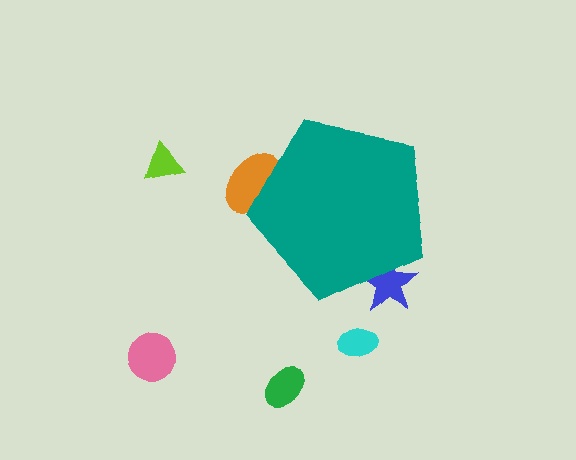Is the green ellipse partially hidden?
No, the green ellipse is fully visible.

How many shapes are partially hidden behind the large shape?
2 shapes are partially hidden.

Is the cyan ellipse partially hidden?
No, the cyan ellipse is fully visible.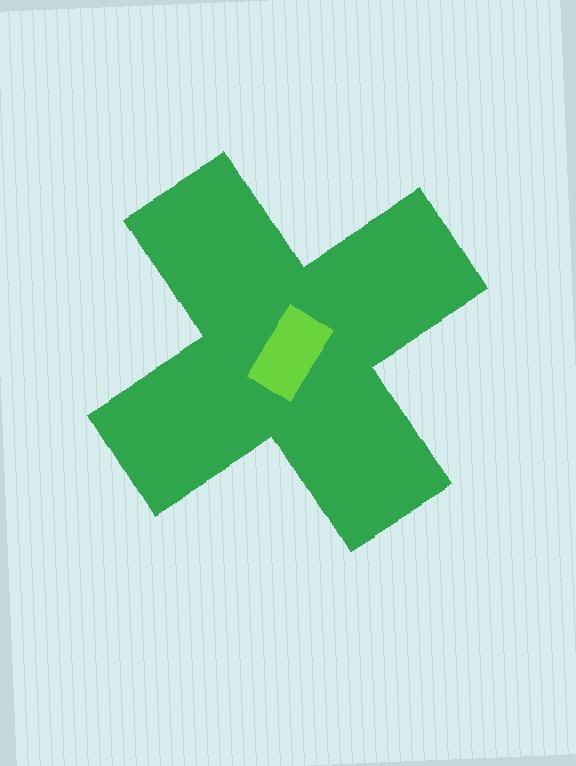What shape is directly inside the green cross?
The lime rectangle.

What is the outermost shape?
The green cross.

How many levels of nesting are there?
2.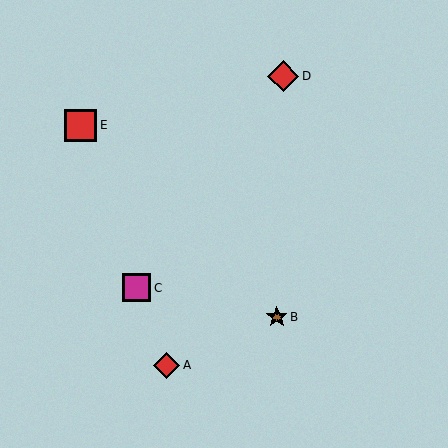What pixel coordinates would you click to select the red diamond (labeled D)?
Click at (283, 76) to select the red diamond D.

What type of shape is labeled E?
Shape E is a red square.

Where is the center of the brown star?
The center of the brown star is at (277, 317).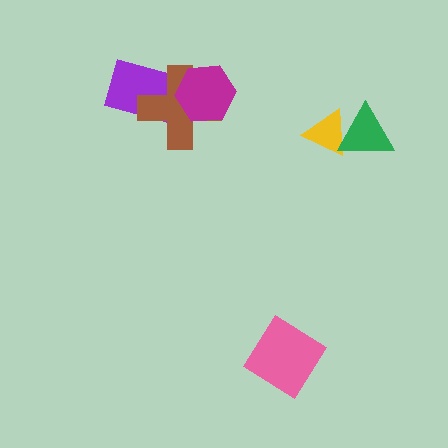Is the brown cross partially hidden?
Yes, it is partially covered by another shape.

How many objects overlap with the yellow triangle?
1 object overlaps with the yellow triangle.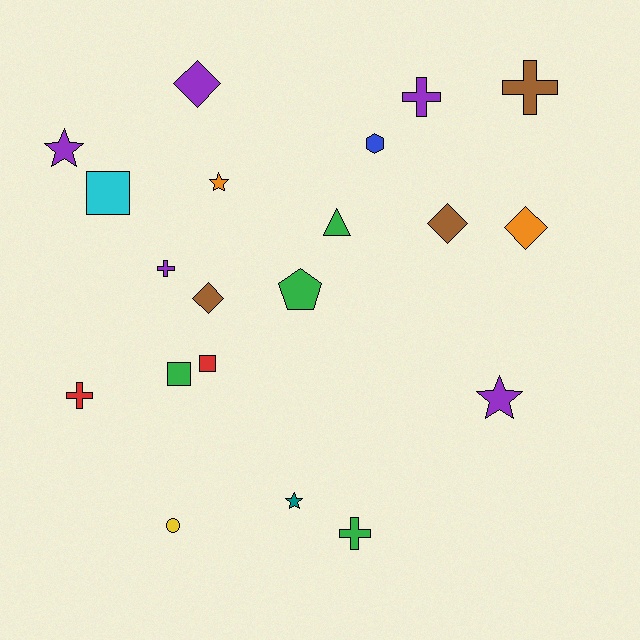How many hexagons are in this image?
There is 1 hexagon.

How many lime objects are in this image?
There are no lime objects.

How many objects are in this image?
There are 20 objects.